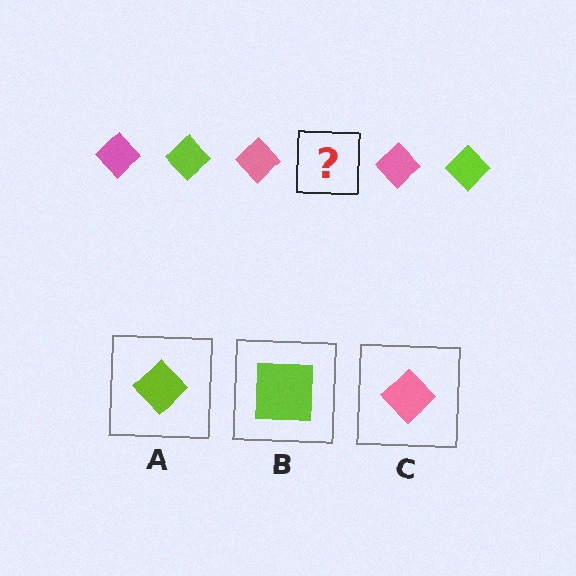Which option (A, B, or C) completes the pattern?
A.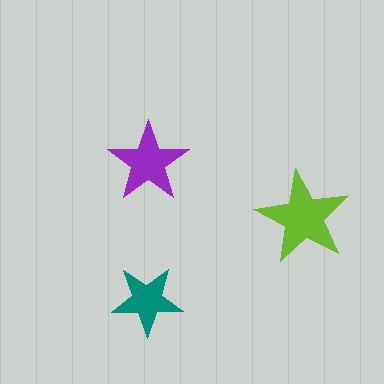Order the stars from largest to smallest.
the lime one, the purple one, the teal one.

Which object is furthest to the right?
The lime star is rightmost.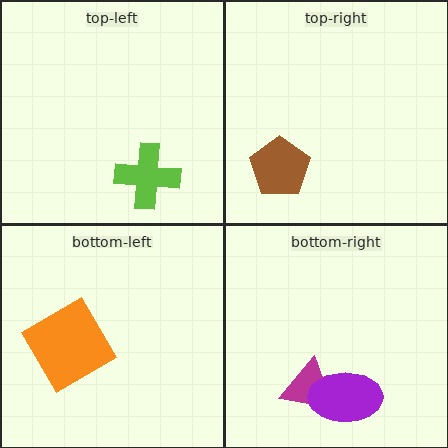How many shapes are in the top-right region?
1.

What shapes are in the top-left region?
The lime cross.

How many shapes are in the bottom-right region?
2.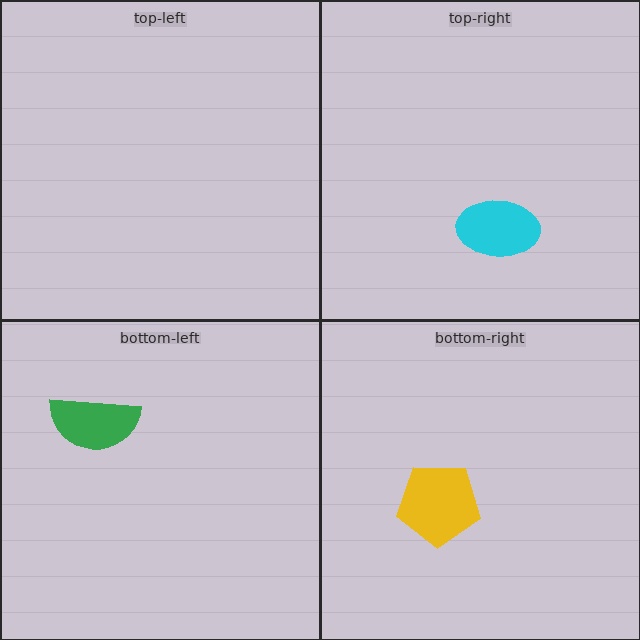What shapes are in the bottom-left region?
The green semicircle.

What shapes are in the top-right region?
The cyan ellipse.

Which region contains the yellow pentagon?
The bottom-right region.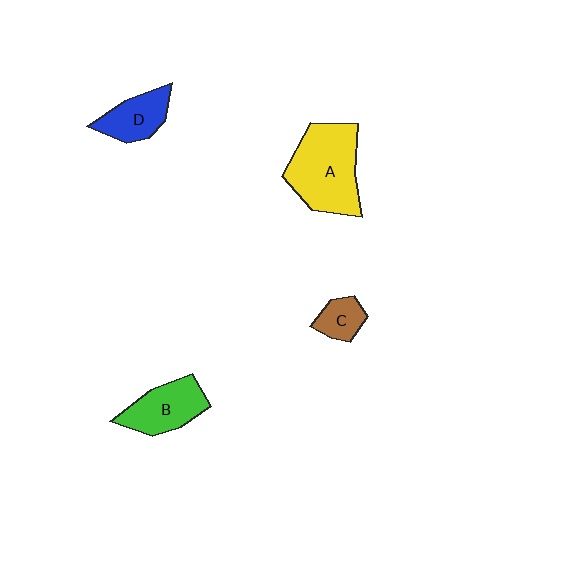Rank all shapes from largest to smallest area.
From largest to smallest: A (yellow), B (green), D (blue), C (brown).